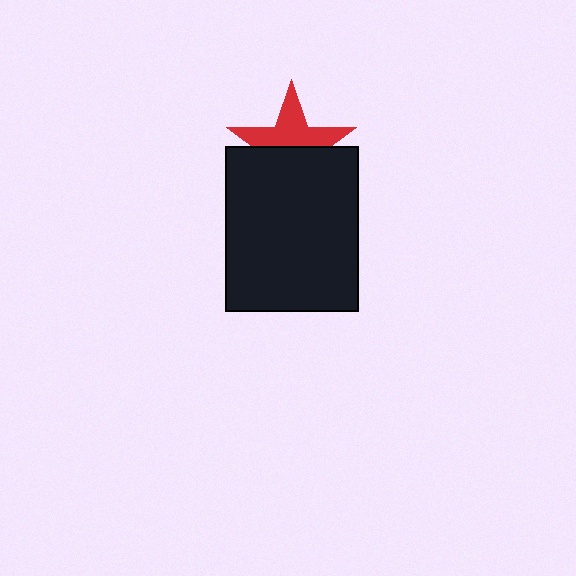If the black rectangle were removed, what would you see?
You would see the complete red star.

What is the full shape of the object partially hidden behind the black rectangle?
The partially hidden object is a red star.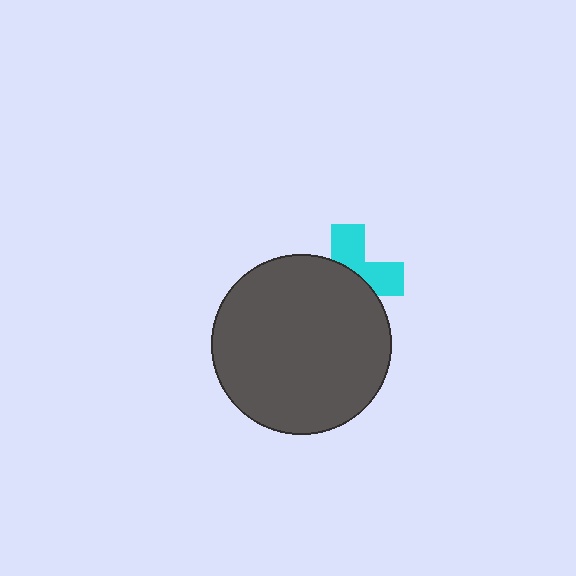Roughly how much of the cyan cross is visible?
A small part of it is visible (roughly 43%).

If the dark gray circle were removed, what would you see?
You would see the complete cyan cross.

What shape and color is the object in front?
The object in front is a dark gray circle.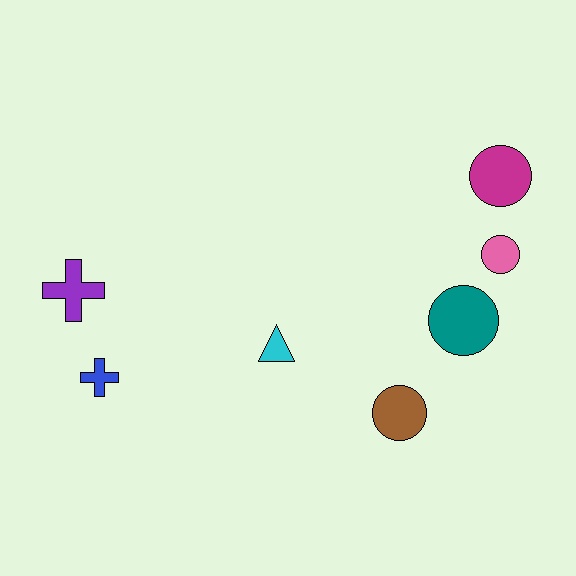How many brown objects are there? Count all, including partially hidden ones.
There is 1 brown object.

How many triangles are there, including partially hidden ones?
There is 1 triangle.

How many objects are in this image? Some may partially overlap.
There are 7 objects.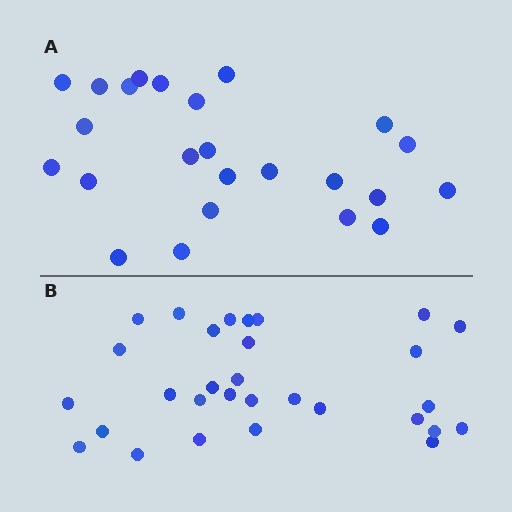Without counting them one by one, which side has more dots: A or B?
Region B (the bottom region) has more dots.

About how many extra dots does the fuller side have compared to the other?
Region B has about 6 more dots than region A.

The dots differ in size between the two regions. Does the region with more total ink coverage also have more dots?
No. Region A has more total ink coverage because its dots are larger, but region B actually contains more individual dots. Total area can be misleading — the number of items is what matters here.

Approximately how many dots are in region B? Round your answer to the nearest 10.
About 30 dots.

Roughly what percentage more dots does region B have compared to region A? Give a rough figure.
About 25% more.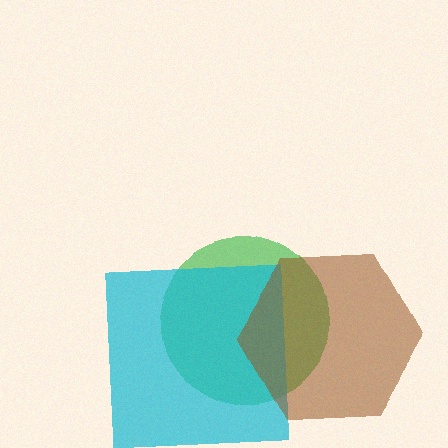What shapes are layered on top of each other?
The layered shapes are: a green circle, a cyan square, a brown hexagon.